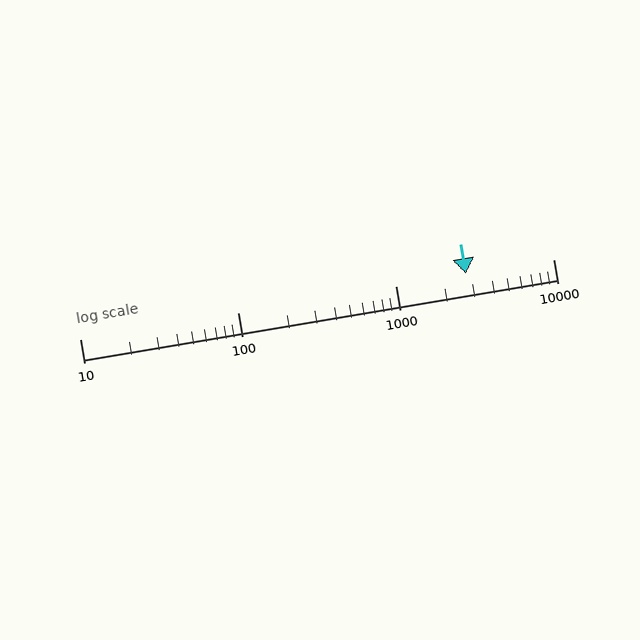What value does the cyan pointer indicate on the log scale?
The pointer indicates approximately 2800.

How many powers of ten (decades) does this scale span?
The scale spans 3 decades, from 10 to 10000.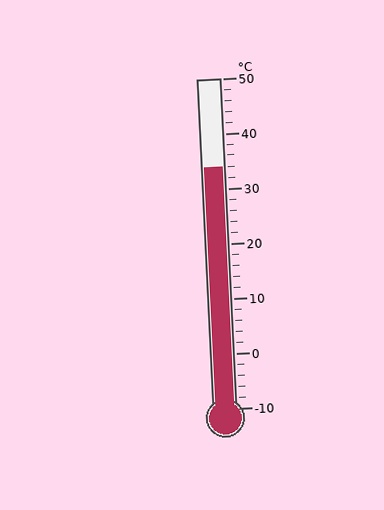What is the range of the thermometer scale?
The thermometer scale ranges from -10°C to 50°C.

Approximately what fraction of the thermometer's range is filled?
The thermometer is filled to approximately 75% of its range.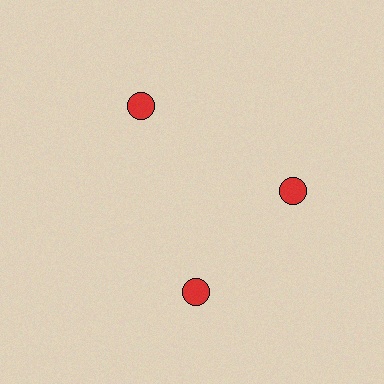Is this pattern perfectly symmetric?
No. The 3 red circles are arranged in a ring, but one element near the 7 o'clock position is rotated out of alignment along the ring, breaking the 3-fold rotational symmetry.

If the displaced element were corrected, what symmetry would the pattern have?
It would have 3-fold rotational symmetry — the pattern would map onto itself every 120 degrees.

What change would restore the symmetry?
The symmetry would be restored by rotating it back into even spacing with its neighbors so that all 3 circles sit at equal angles and equal distance from the center.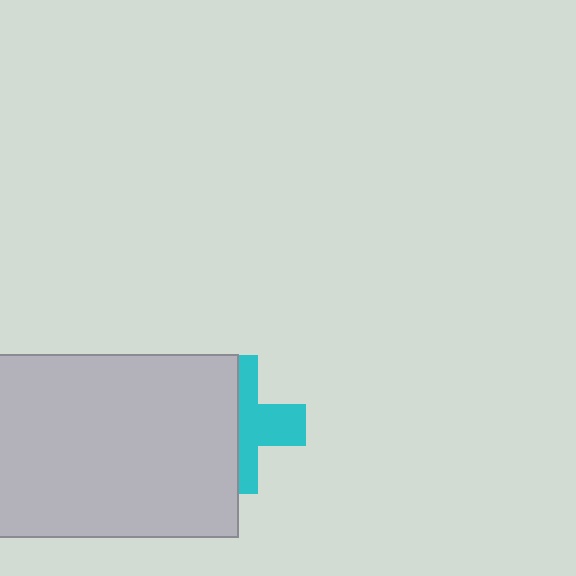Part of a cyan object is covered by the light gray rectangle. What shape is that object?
It is a cross.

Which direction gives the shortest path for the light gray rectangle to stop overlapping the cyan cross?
Moving left gives the shortest separation.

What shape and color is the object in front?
The object in front is a light gray rectangle.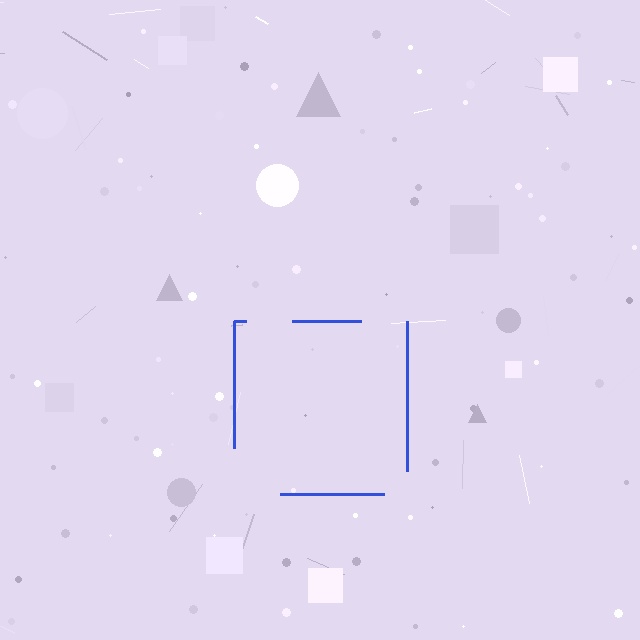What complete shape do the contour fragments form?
The contour fragments form a square.